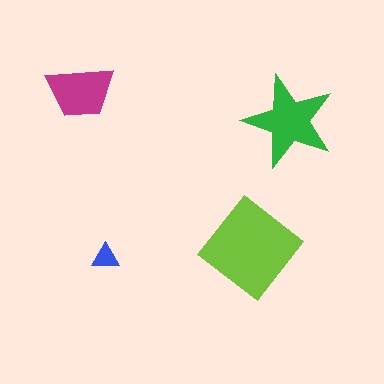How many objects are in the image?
There are 4 objects in the image.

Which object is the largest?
The lime diamond.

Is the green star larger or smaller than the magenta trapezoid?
Larger.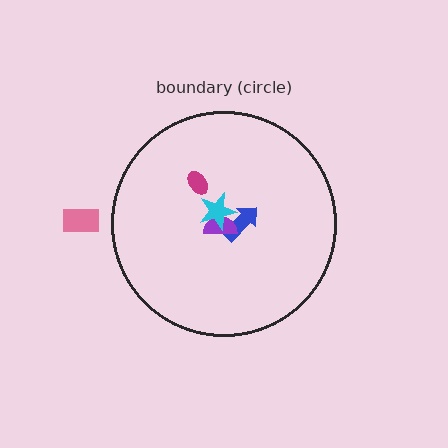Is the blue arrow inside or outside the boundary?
Inside.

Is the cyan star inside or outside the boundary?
Inside.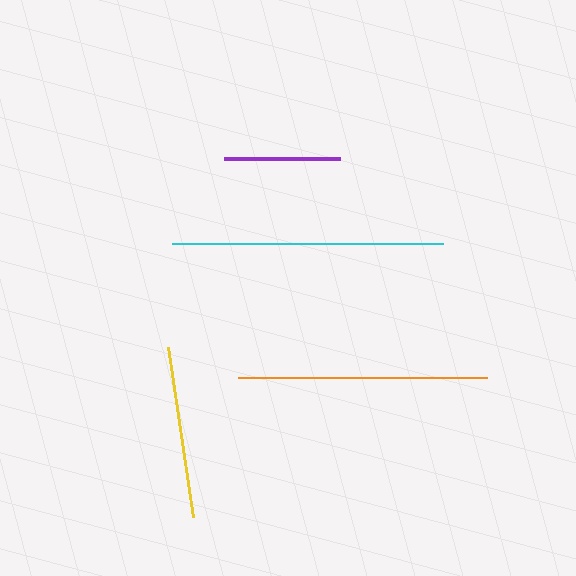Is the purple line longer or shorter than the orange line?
The orange line is longer than the purple line.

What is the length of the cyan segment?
The cyan segment is approximately 272 pixels long.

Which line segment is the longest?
The cyan line is the longest at approximately 272 pixels.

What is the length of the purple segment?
The purple segment is approximately 117 pixels long.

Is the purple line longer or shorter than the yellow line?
The yellow line is longer than the purple line.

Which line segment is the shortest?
The purple line is the shortest at approximately 117 pixels.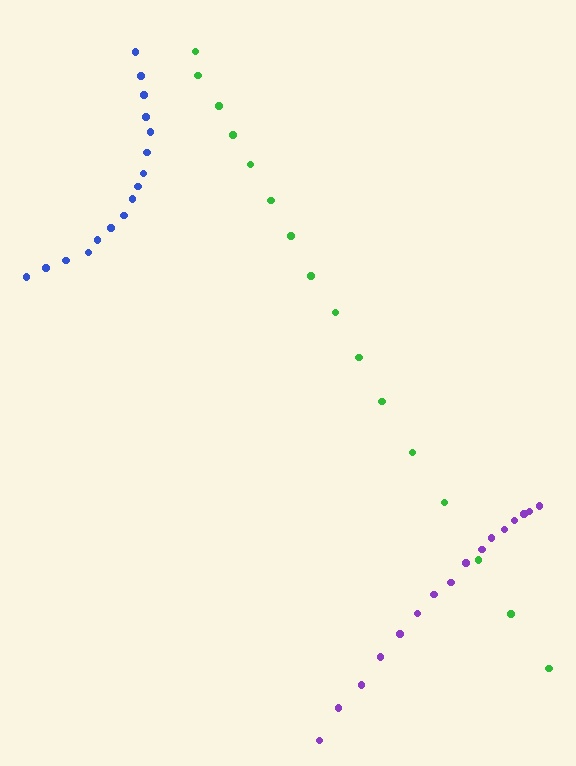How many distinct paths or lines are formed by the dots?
There are 3 distinct paths.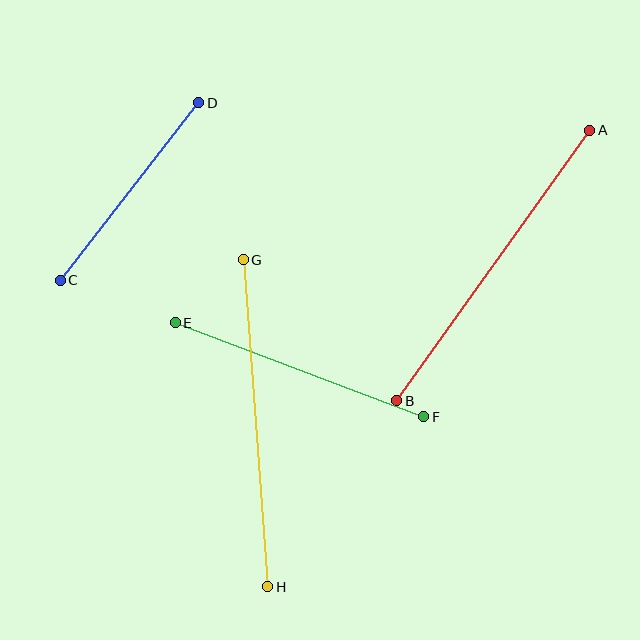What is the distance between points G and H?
The distance is approximately 328 pixels.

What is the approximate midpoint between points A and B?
The midpoint is at approximately (493, 265) pixels.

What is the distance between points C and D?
The distance is approximately 225 pixels.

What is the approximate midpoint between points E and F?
The midpoint is at approximately (300, 370) pixels.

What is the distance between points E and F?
The distance is approximately 266 pixels.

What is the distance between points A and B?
The distance is approximately 332 pixels.